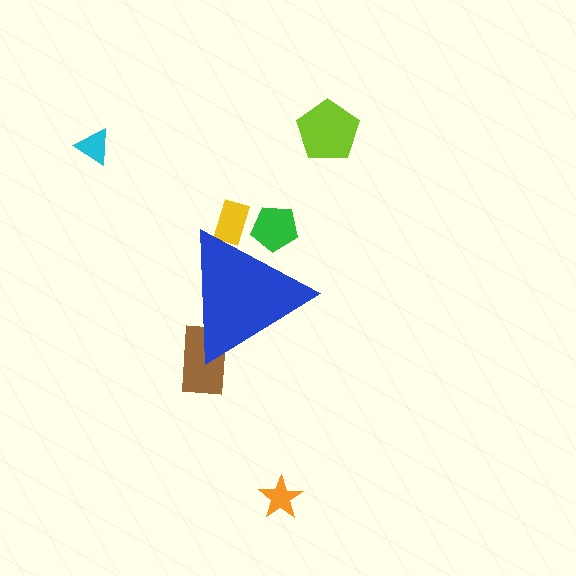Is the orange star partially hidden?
No, the orange star is fully visible.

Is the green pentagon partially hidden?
Yes, the green pentagon is partially hidden behind the blue triangle.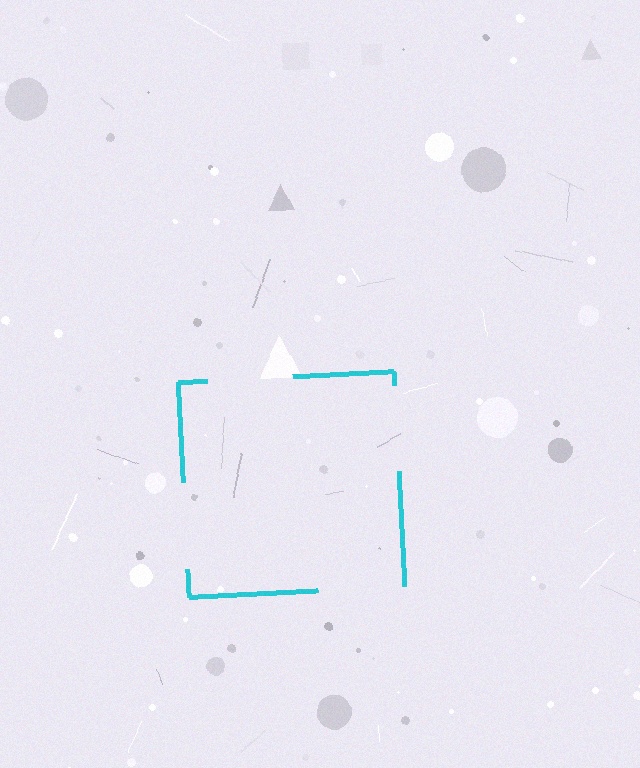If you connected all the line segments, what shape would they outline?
They would outline a square.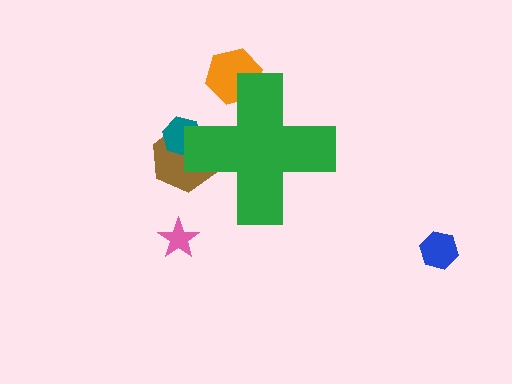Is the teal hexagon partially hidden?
Yes, the teal hexagon is partially hidden behind the green cross.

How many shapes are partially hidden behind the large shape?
3 shapes are partially hidden.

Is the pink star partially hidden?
No, the pink star is fully visible.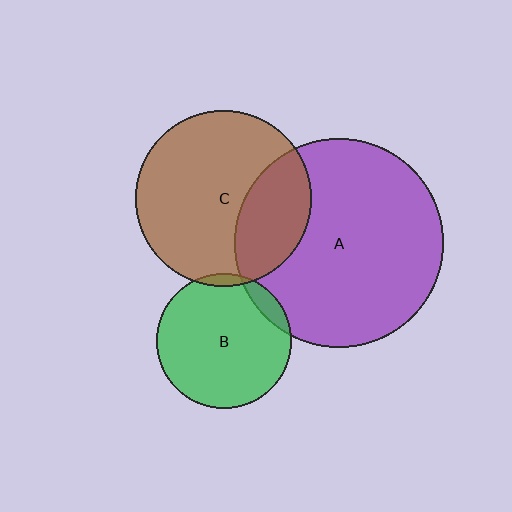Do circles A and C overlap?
Yes.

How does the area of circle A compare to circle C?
Approximately 1.4 times.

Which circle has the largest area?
Circle A (purple).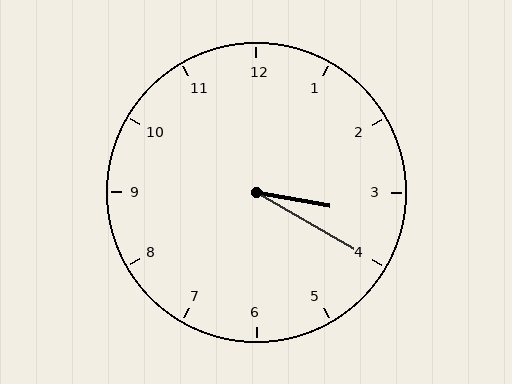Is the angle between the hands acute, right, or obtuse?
It is acute.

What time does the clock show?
3:20.